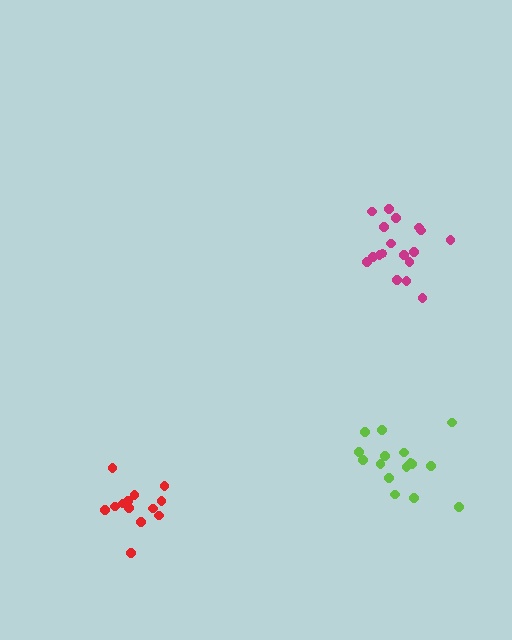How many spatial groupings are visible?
There are 3 spatial groupings.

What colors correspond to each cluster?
The clusters are colored: lime, red, magenta.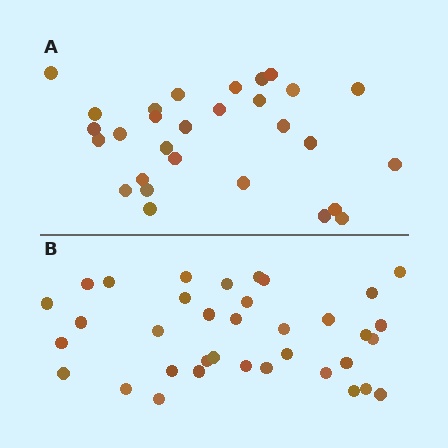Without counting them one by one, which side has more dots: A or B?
Region B (the bottom region) has more dots.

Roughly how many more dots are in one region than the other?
Region B has roughly 8 or so more dots than region A.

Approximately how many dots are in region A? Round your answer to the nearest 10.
About 30 dots. (The exact count is 29, which rounds to 30.)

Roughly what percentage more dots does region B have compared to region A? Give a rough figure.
About 25% more.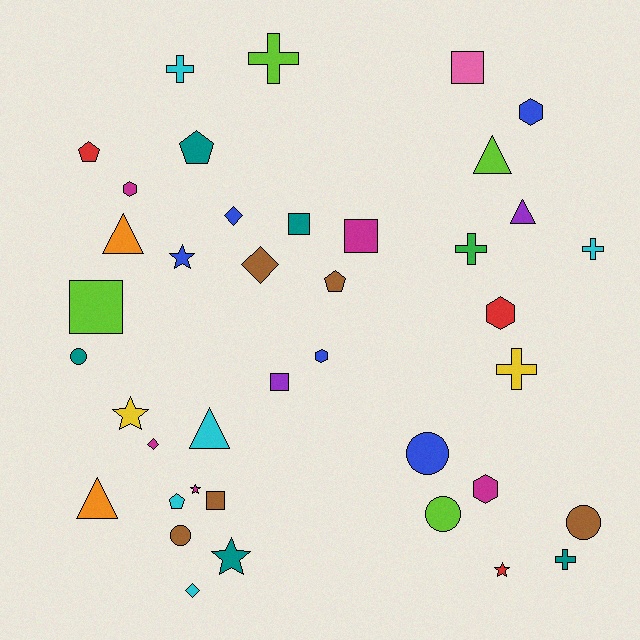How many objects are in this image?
There are 40 objects.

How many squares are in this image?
There are 6 squares.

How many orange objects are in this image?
There are 2 orange objects.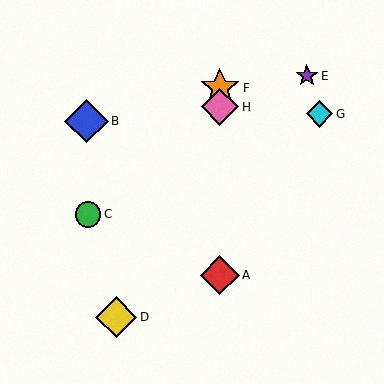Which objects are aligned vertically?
Objects A, F, H are aligned vertically.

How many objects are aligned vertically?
3 objects (A, F, H) are aligned vertically.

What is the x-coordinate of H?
Object H is at x≈220.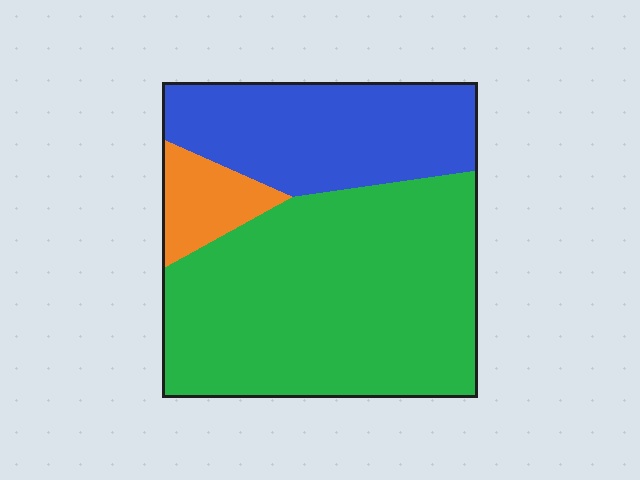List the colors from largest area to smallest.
From largest to smallest: green, blue, orange.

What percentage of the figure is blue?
Blue takes up about one third (1/3) of the figure.